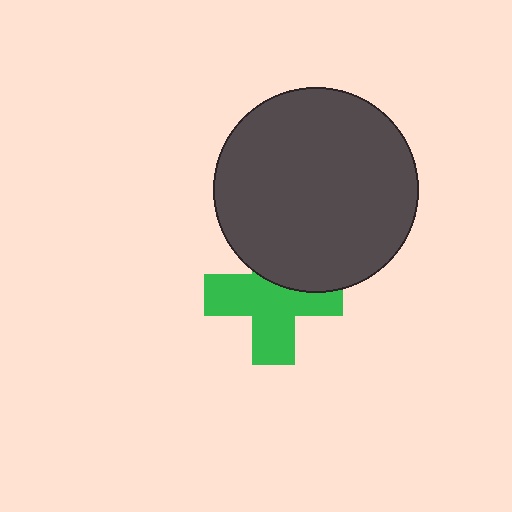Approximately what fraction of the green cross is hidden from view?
Roughly 33% of the green cross is hidden behind the dark gray circle.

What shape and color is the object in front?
The object in front is a dark gray circle.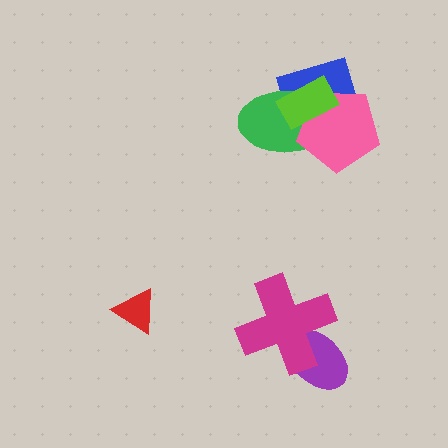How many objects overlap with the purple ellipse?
1 object overlaps with the purple ellipse.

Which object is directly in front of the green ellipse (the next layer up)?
The pink pentagon is directly in front of the green ellipse.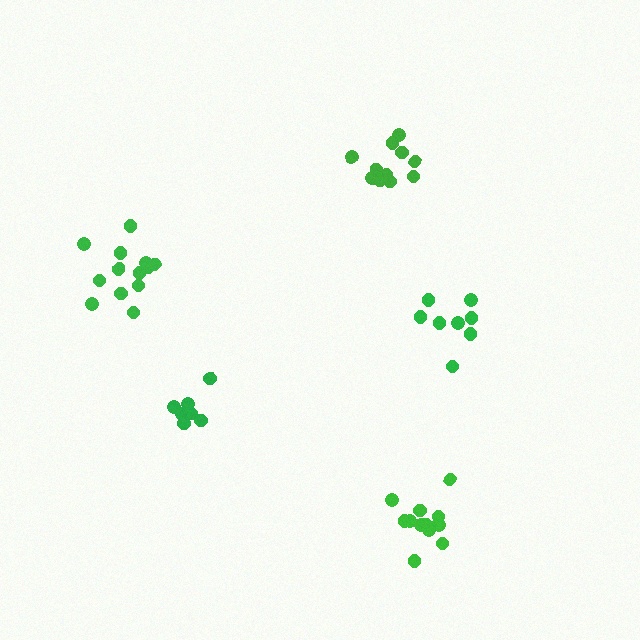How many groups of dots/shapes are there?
There are 5 groups.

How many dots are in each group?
Group 1: 7 dots, Group 2: 13 dots, Group 3: 12 dots, Group 4: 13 dots, Group 5: 8 dots (53 total).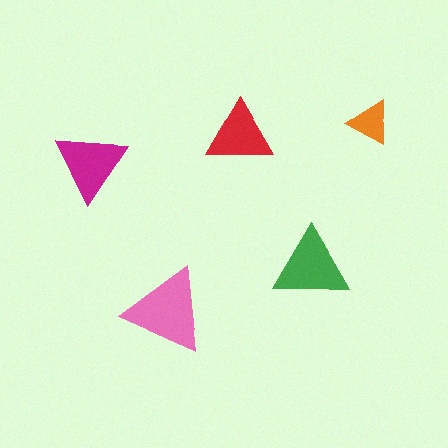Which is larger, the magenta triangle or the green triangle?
The green one.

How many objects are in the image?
There are 5 objects in the image.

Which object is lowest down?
The pink triangle is bottommost.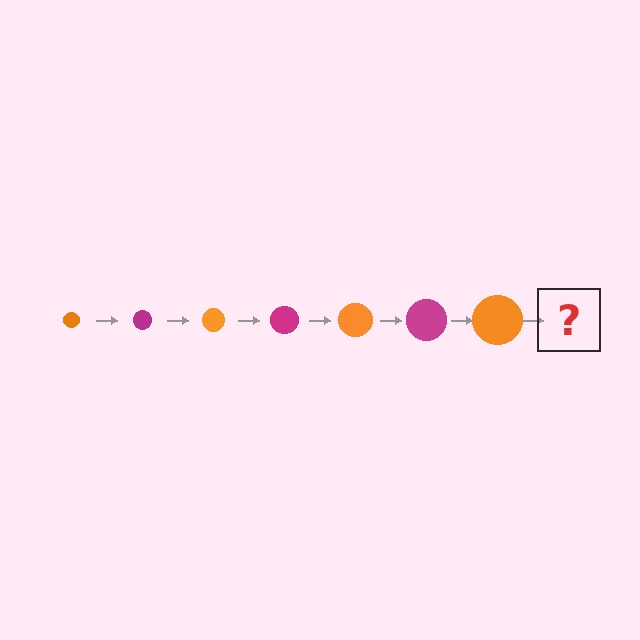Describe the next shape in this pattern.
It should be a magenta circle, larger than the previous one.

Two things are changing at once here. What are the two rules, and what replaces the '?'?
The two rules are that the circle grows larger each step and the color cycles through orange and magenta. The '?' should be a magenta circle, larger than the previous one.